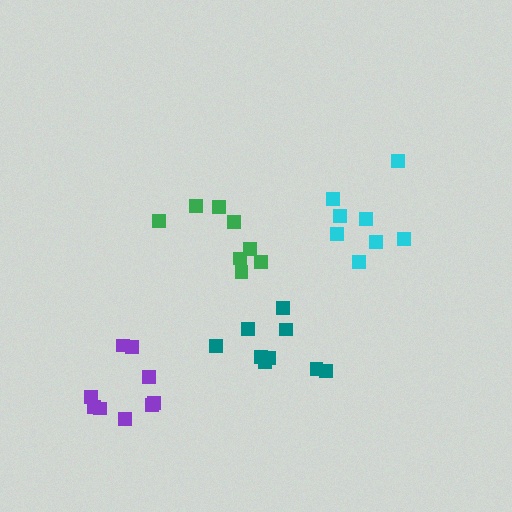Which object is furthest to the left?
The purple cluster is leftmost.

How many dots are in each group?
Group 1: 9 dots, Group 2: 8 dots, Group 3: 8 dots, Group 4: 9 dots (34 total).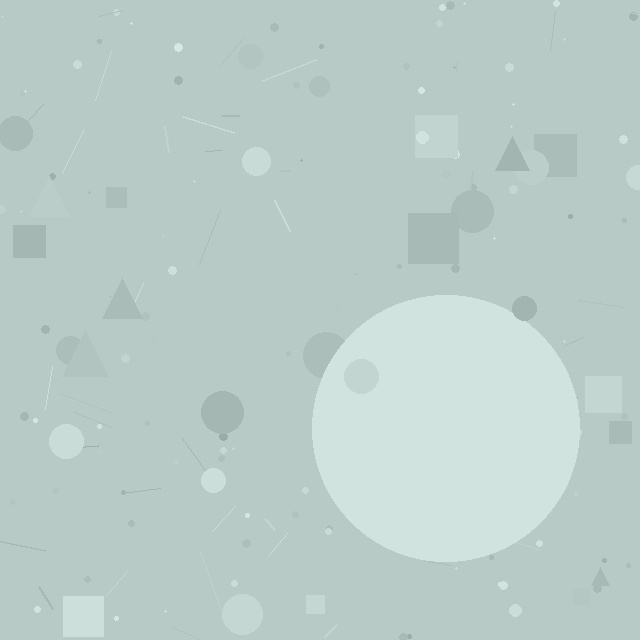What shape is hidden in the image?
A circle is hidden in the image.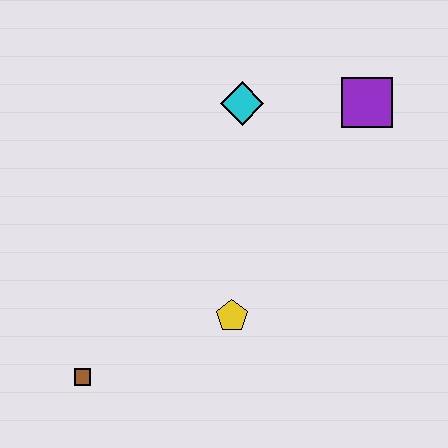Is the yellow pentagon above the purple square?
No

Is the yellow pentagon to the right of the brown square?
Yes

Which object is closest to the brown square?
The yellow pentagon is closest to the brown square.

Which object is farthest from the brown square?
The purple square is farthest from the brown square.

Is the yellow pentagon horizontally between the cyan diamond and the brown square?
Yes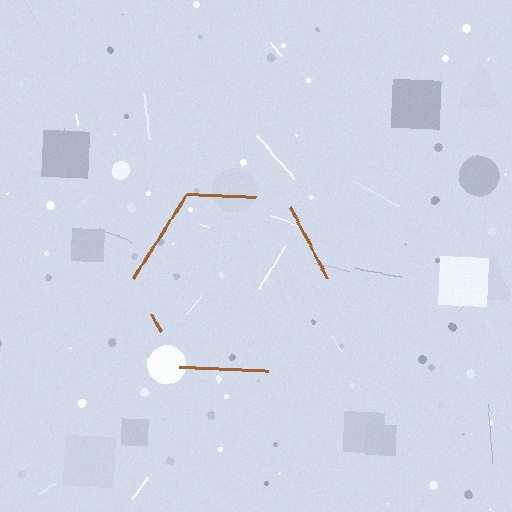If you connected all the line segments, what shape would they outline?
They would outline a hexagon.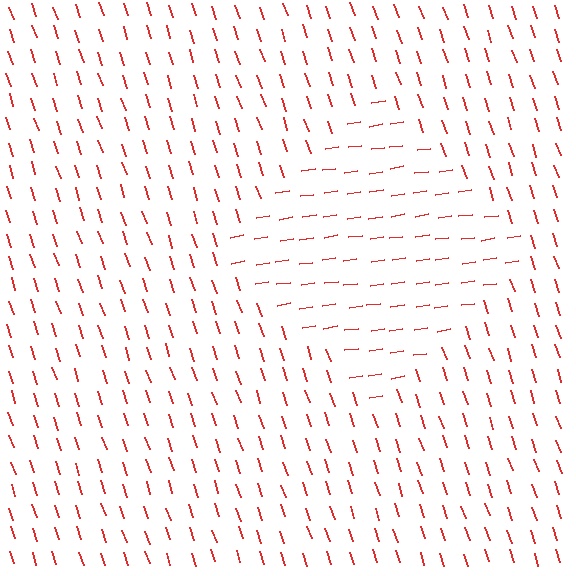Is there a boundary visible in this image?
Yes, there is a texture boundary formed by a change in line orientation.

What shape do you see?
I see a diamond.